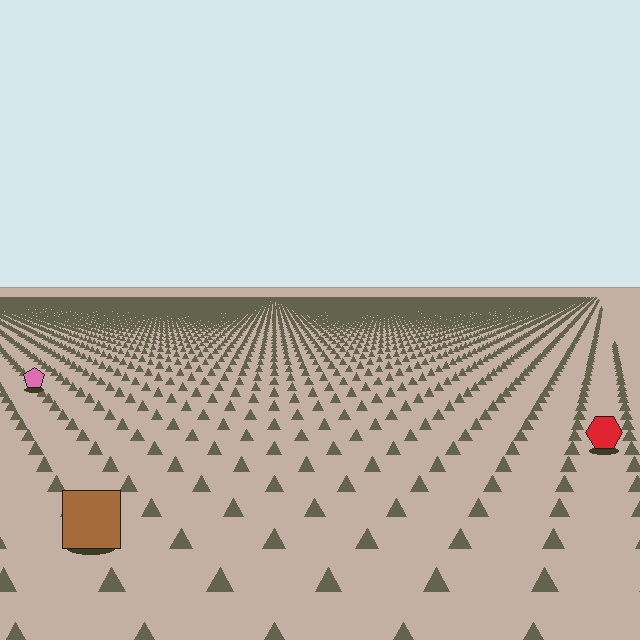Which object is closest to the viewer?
The brown square is closest. The texture marks near it are larger and more spread out.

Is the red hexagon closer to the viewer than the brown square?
No. The brown square is closer — you can tell from the texture gradient: the ground texture is coarser near it.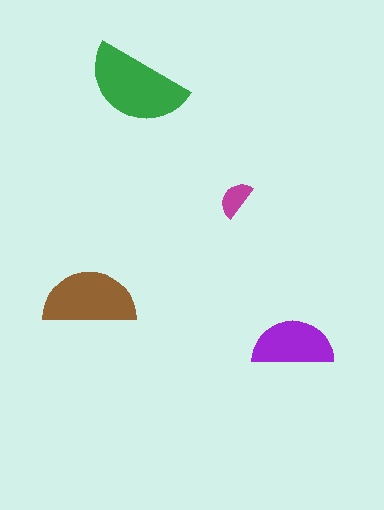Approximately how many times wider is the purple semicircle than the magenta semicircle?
About 2 times wider.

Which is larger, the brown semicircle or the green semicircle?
The green one.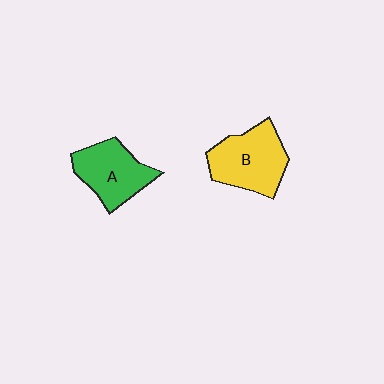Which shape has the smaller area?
Shape A (green).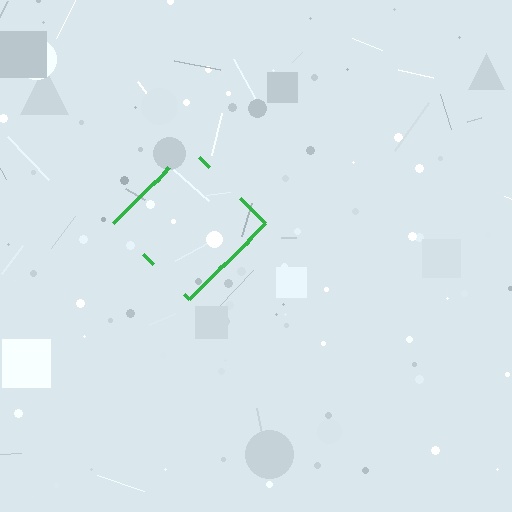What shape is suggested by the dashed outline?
The dashed outline suggests a diamond.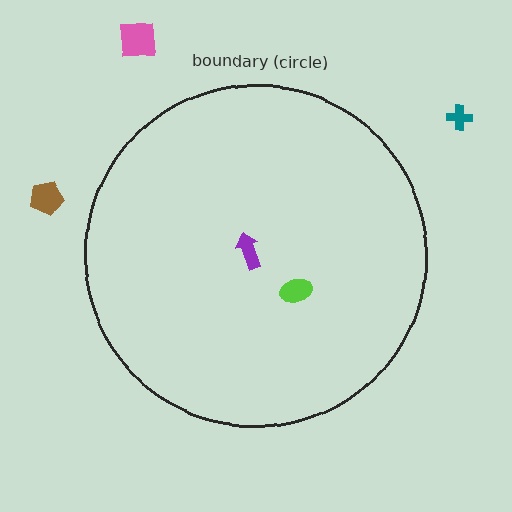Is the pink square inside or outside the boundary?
Outside.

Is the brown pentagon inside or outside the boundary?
Outside.